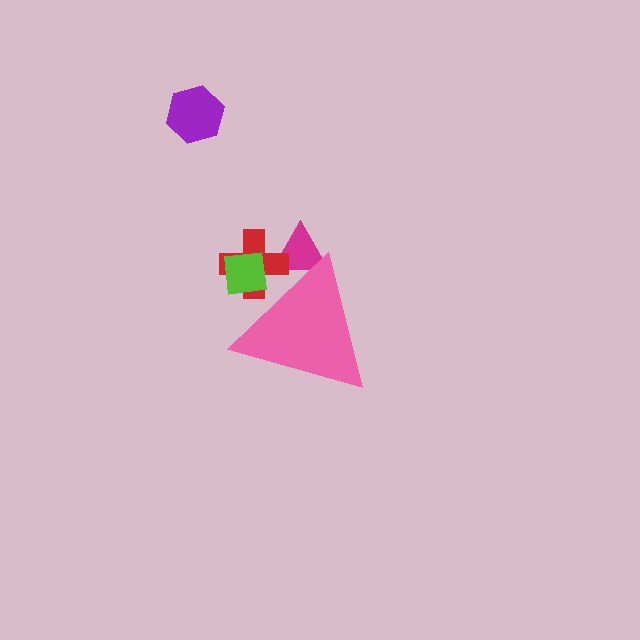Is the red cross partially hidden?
Yes, the red cross is partially hidden behind the pink triangle.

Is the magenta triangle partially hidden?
Yes, the magenta triangle is partially hidden behind the pink triangle.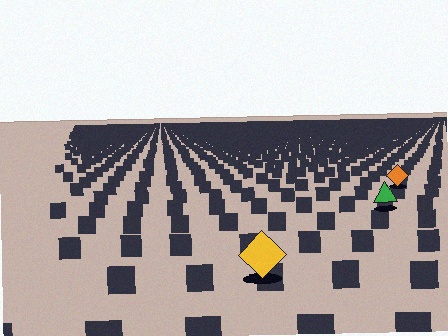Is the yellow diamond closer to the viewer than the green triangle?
Yes. The yellow diamond is closer — you can tell from the texture gradient: the ground texture is coarser near it.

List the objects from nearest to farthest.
From nearest to farthest: the yellow diamond, the green triangle, the orange diamond.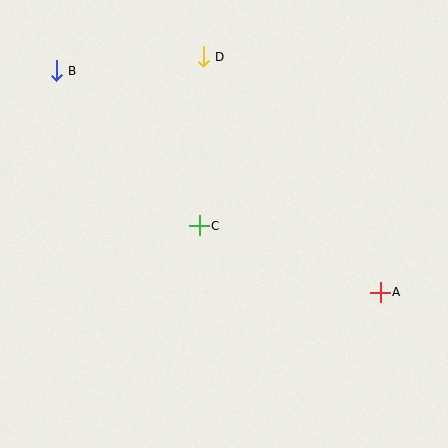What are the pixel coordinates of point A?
Point A is at (380, 292).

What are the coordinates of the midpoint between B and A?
The midpoint between B and A is at (218, 182).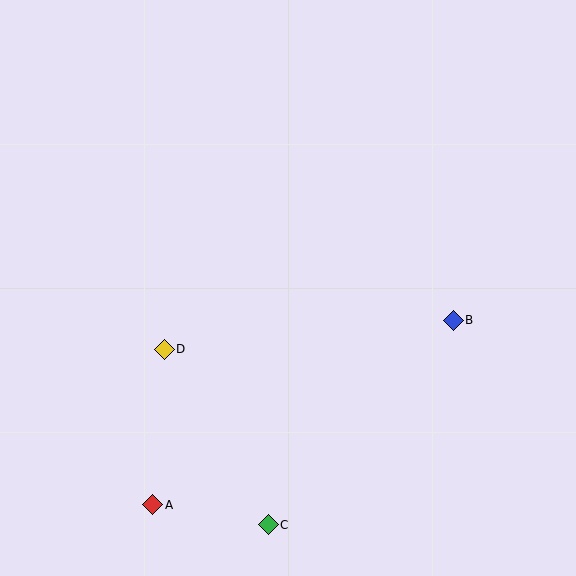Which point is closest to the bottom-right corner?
Point B is closest to the bottom-right corner.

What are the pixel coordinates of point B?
Point B is at (453, 320).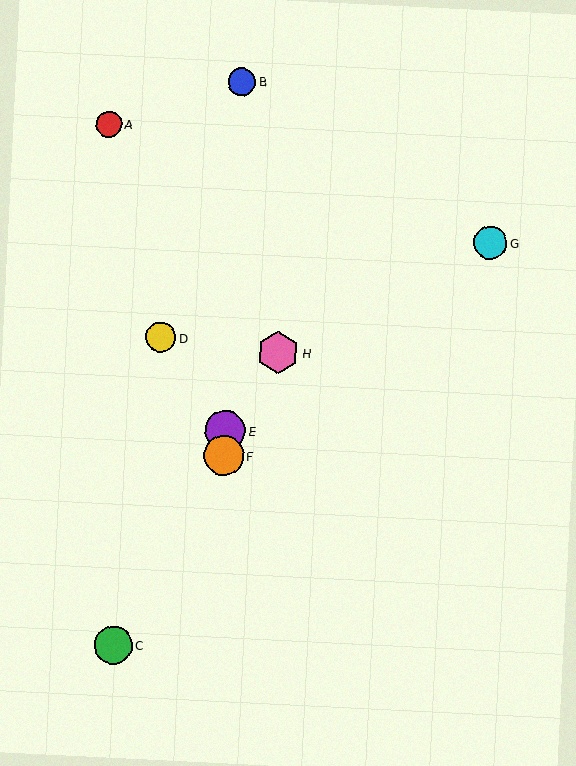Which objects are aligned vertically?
Objects B, E, F are aligned vertically.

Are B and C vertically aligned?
No, B is at x≈242 and C is at x≈113.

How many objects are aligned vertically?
3 objects (B, E, F) are aligned vertically.